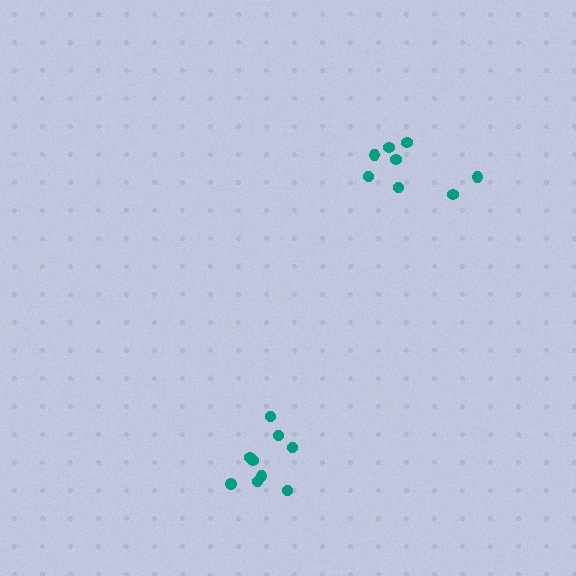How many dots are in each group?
Group 1: 9 dots, Group 2: 8 dots (17 total).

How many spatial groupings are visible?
There are 2 spatial groupings.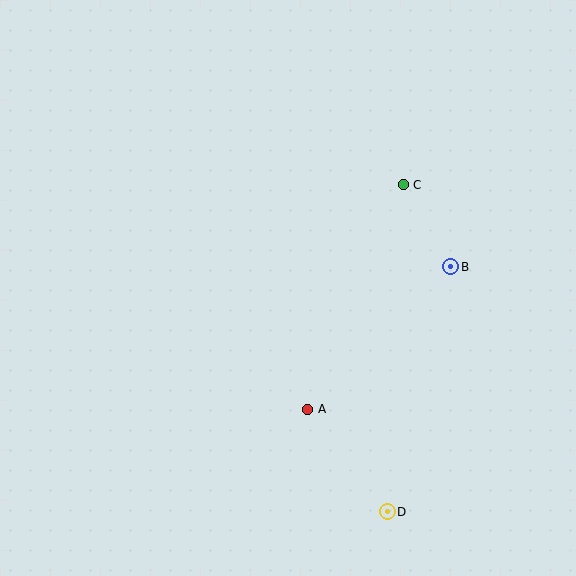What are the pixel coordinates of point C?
Point C is at (403, 185).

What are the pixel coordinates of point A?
Point A is at (308, 409).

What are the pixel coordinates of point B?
Point B is at (451, 267).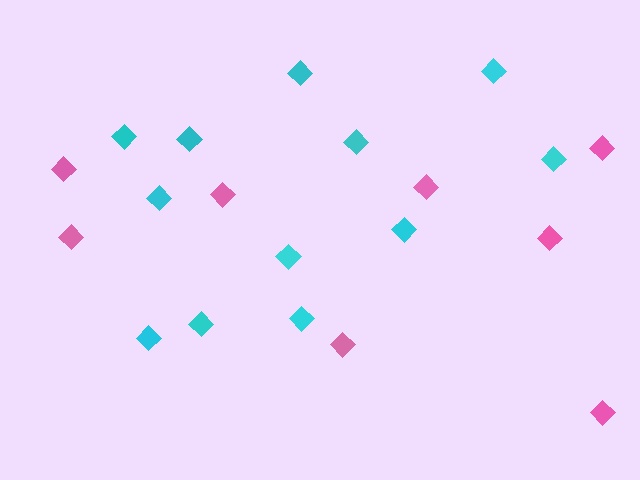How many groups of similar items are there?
There are 2 groups: one group of pink diamonds (8) and one group of cyan diamonds (12).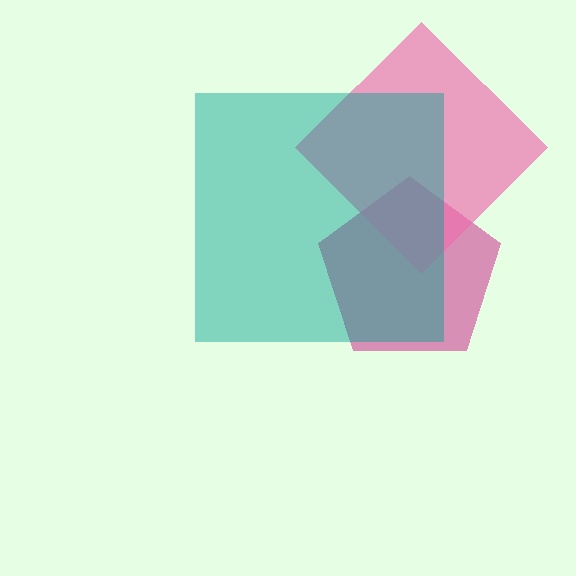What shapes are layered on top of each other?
The layered shapes are: a magenta pentagon, a pink diamond, a teal square.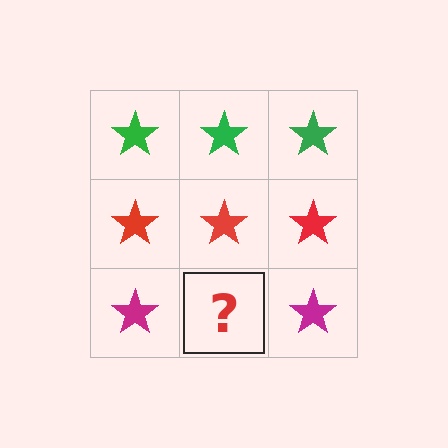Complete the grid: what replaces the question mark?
The question mark should be replaced with a magenta star.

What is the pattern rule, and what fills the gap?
The rule is that each row has a consistent color. The gap should be filled with a magenta star.